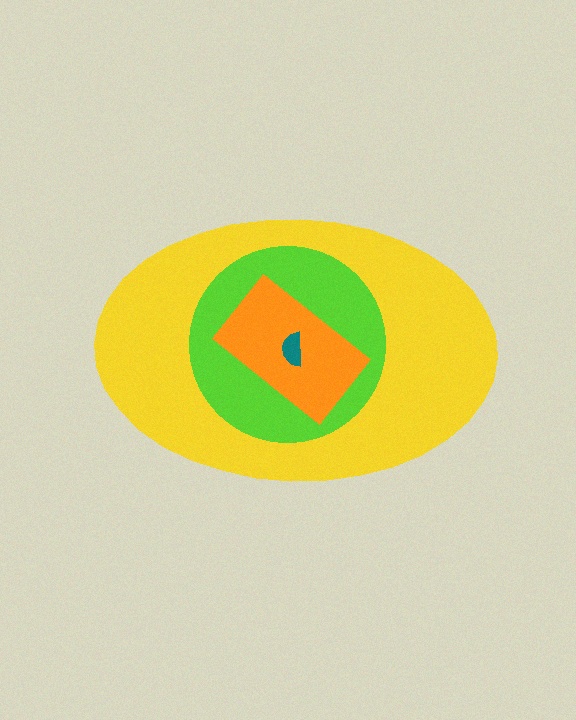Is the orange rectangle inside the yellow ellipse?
Yes.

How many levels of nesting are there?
4.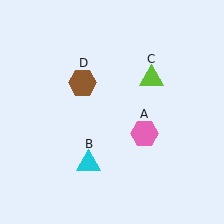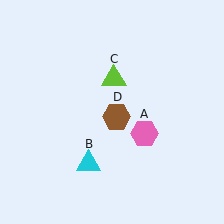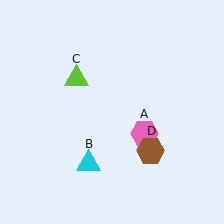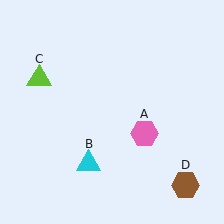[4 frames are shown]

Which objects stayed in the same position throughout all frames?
Pink hexagon (object A) and cyan triangle (object B) remained stationary.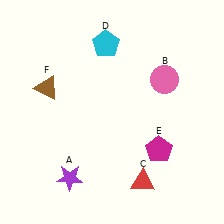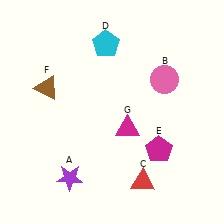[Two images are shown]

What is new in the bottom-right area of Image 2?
A magenta triangle (G) was added in the bottom-right area of Image 2.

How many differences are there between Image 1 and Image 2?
There is 1 difference between the two images.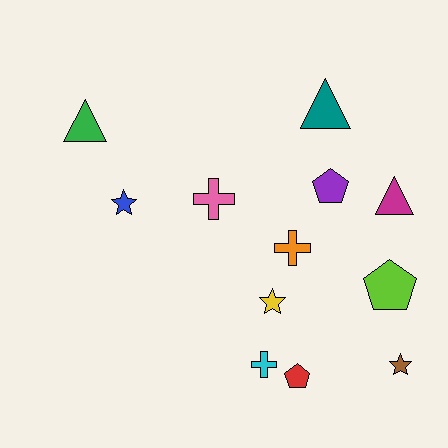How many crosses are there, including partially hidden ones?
There are 3 crosses.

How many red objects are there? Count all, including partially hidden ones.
There is 1 red object.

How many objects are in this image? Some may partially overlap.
There are 12 objects.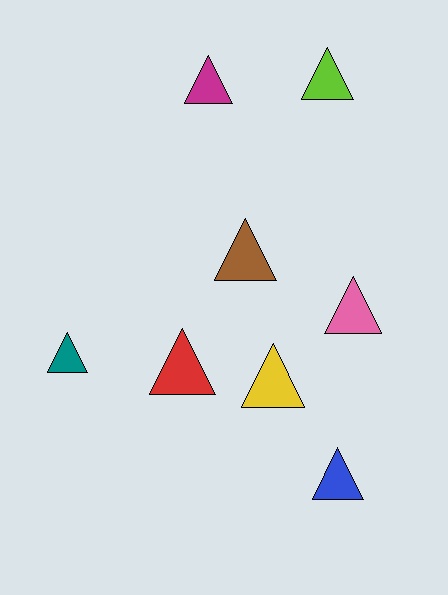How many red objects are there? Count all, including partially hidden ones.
There is 1 red object.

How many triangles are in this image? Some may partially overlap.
There are 8 triangles.